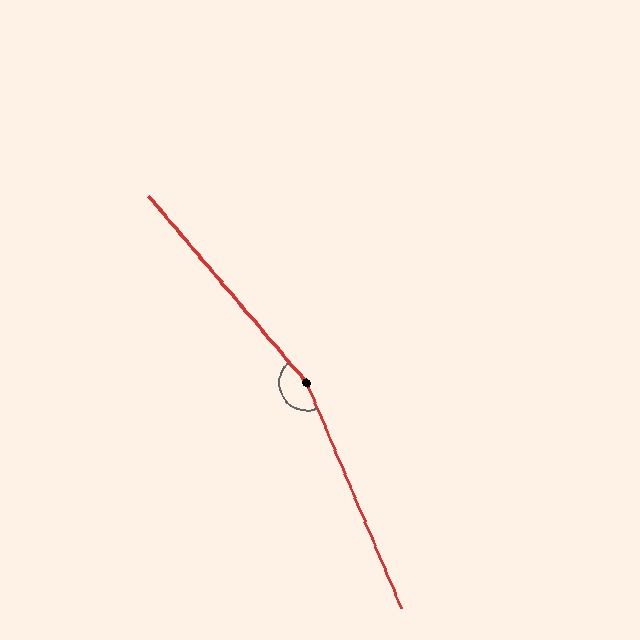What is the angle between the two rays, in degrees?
Approximately 162 degrees.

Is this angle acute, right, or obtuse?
It is obtuse.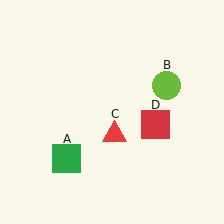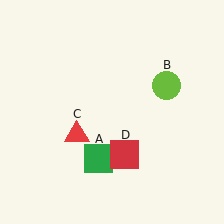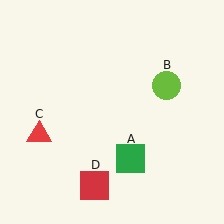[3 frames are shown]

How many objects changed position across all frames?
3 objects changed position: green square (object A), red triangle (object C), red square (object D).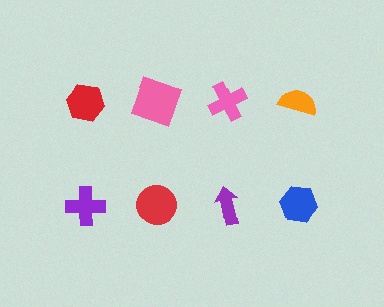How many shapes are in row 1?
4 shapes.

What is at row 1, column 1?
A red hexagon.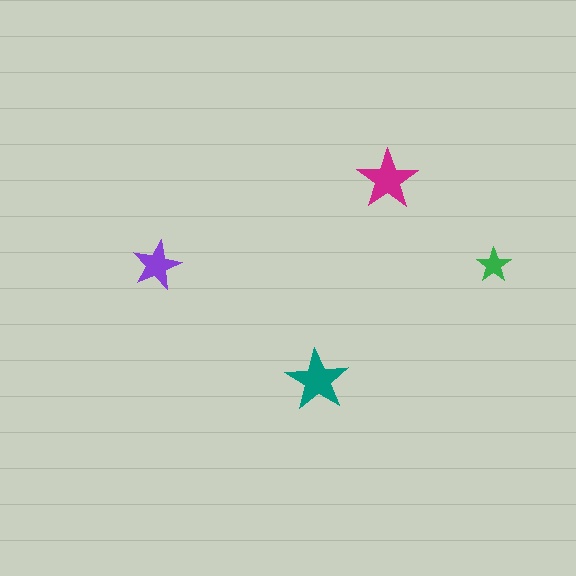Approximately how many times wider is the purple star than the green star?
About 1.5 times wider.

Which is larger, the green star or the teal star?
The teal one.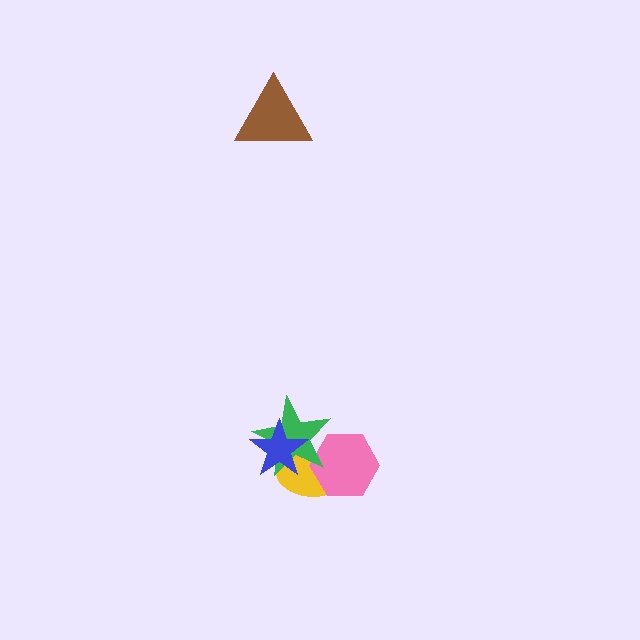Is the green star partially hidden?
Yes, it is partially covered by another shape.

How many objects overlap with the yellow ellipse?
3 objects overlap with the yellow ellipse.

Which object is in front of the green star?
The blue star is in front of the green star.